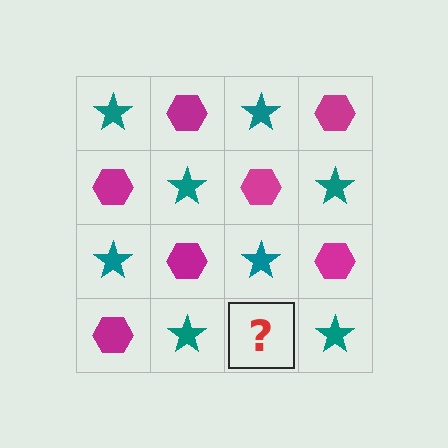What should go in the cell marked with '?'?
The missing cell should contain a magenta hexagon.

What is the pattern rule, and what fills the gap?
The rule is that it alternates teal star and magenta hexagon in a checkerboard pattern. The gap should be filled with a magenta hexagon.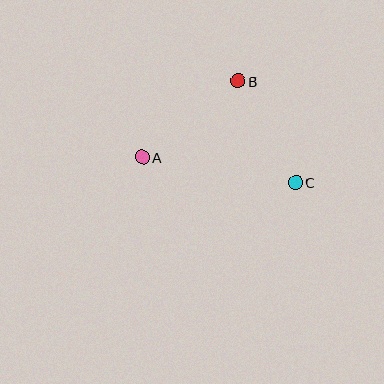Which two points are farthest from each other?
Points A and C are farthest from each other.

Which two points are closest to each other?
Points B and C are closest to each other.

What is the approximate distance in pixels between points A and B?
The distance between A and B is approximately 122 pixels.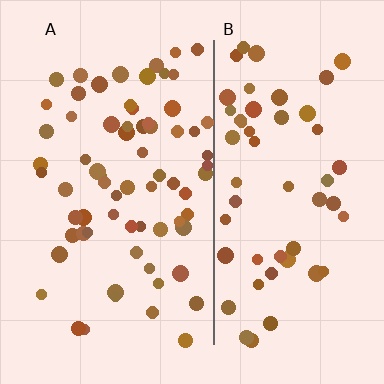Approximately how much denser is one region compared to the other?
Approximately 1.3× — region A over region B.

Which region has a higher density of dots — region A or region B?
A (the left).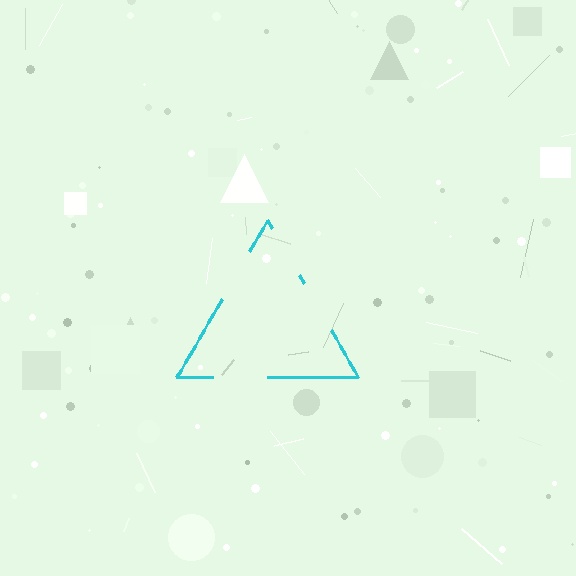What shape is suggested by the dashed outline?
The dashed outline suggests a triangle.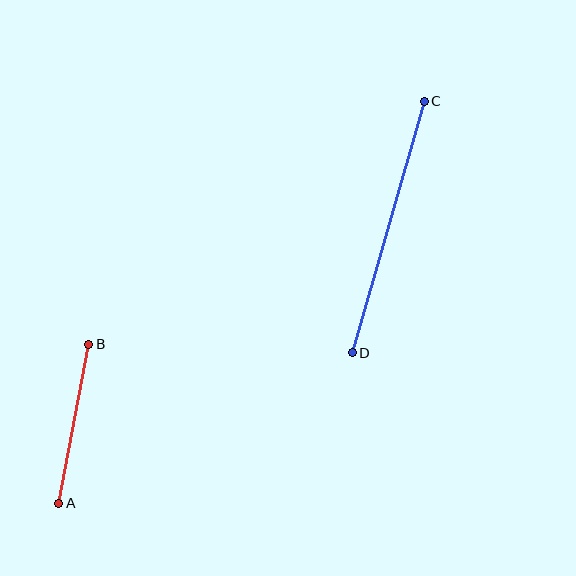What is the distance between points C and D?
The distance is approximately 262 pixels.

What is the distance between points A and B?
The distance is approximately 162 pixels.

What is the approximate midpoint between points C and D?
The midpoint is at approximately (388, 227) pixels.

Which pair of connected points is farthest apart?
Points C and D are farthest apart.